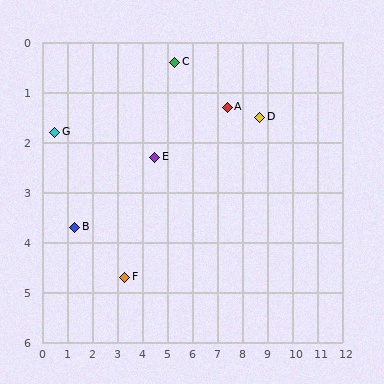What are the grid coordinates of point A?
Point A is at approximately (7.4, 1.3).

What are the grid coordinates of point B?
Point B is at approximately (1.3, 3.7).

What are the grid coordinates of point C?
Point C is at approximately (5.3, 0.4).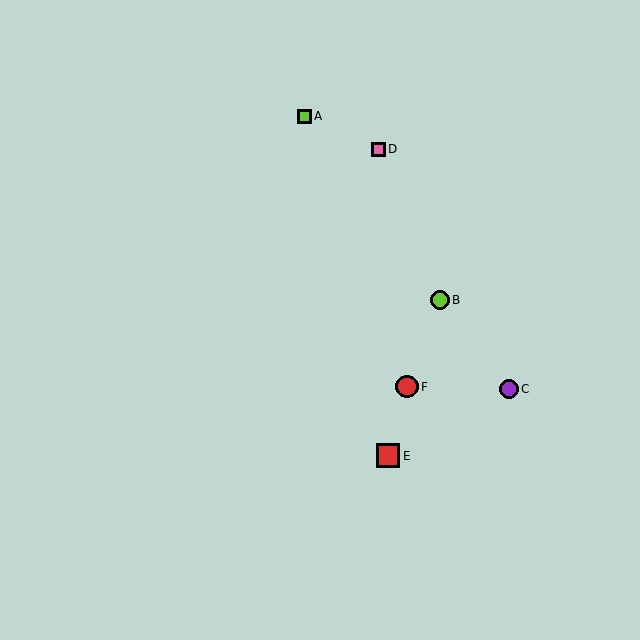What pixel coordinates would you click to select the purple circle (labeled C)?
Click at (509, 389) to select the purple circle C.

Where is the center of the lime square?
The center of the lime square is at (305, 116).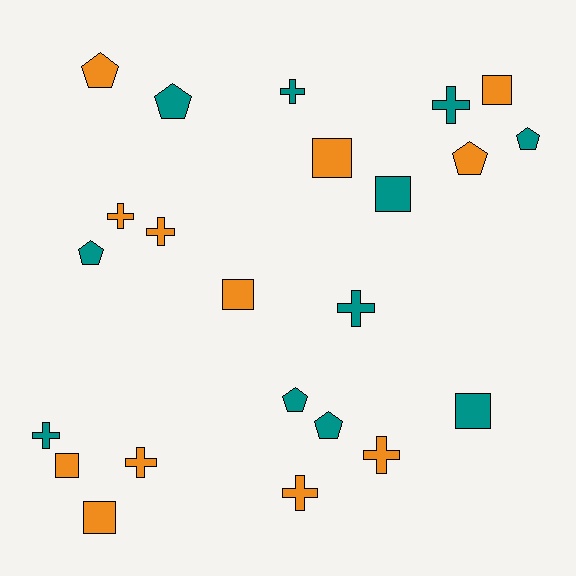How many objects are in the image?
There are 23 objects.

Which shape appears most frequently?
Cross, with 9 objects.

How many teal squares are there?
There are 2 teal squares.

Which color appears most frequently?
Orange, with 12 objects.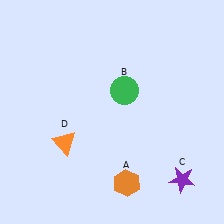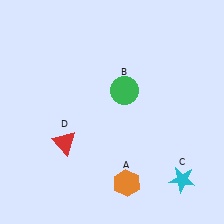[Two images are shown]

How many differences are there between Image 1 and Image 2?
There are 2 differences between the two images.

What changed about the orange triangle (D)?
In Image 1, D is orange. In Image 2, it changed to red.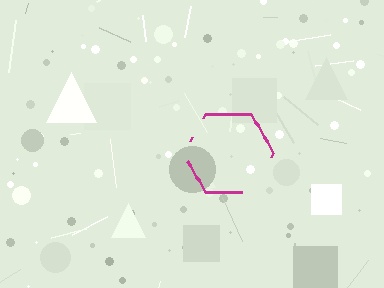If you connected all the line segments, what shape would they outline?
They would outline a hexagon.